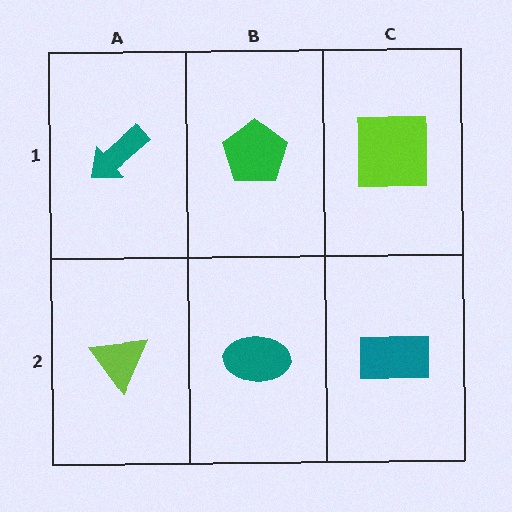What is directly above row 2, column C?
A lime square.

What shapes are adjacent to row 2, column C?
A lime square (row 1, column C), a teal ellipse (row 2, column B).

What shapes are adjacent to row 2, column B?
A green pentagon (row 1, column B), a lime triangle (row 2, column A), a teal rectangle (row 2, column C).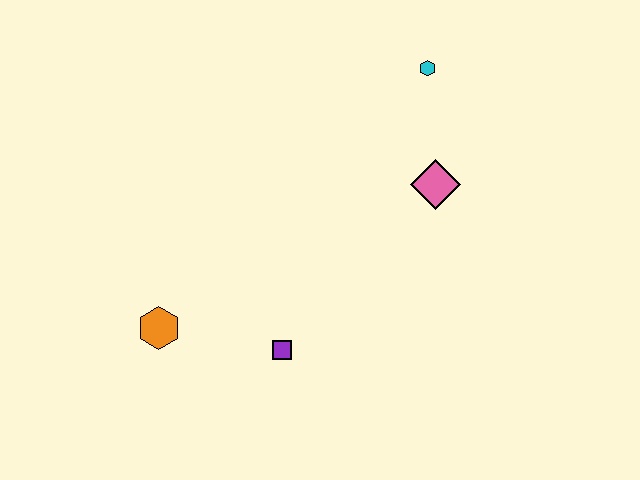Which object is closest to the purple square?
The orange hexagon is closest to the purple square.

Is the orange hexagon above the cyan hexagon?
No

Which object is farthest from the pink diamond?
The orange hexagon is farthest from the pink diamond.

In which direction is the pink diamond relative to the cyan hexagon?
The pink diamond is below the cyan hexagon.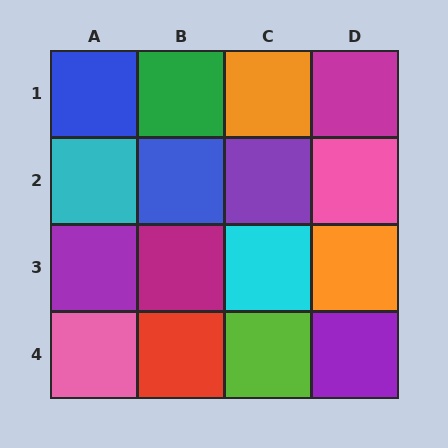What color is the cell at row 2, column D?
Pink.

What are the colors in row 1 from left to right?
Blue, green, orange, magenta.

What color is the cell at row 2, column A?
Cyan.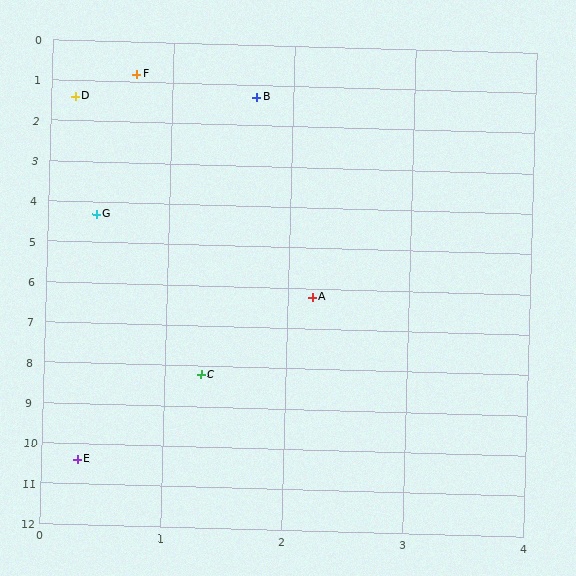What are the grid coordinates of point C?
Point C is at approximately (1.3, 8.2).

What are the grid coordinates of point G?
Point G is at approximately (0.4, 4.3).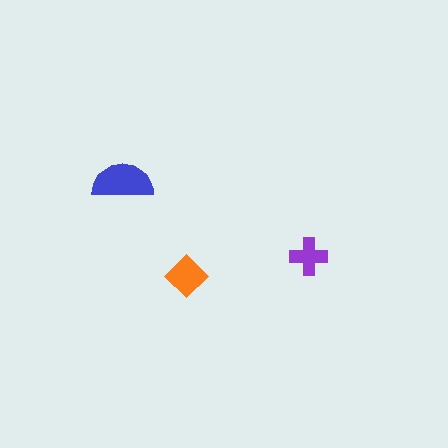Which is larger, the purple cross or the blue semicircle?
The blue semicircle.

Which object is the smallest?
The purple cross.